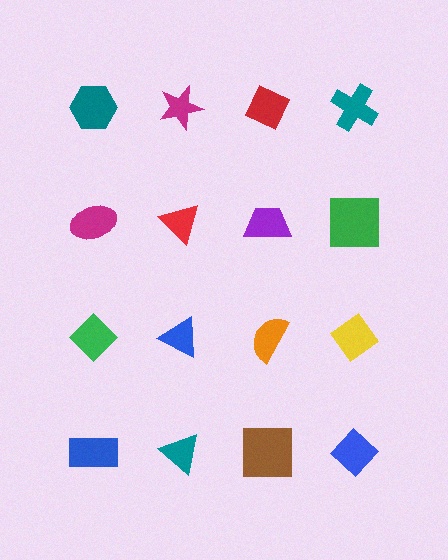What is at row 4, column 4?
A blue diamond.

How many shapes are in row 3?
4 shapes.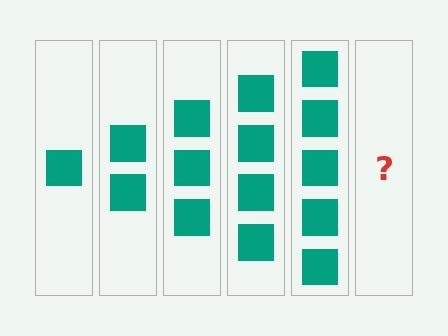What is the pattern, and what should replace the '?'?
The pattern is that each step adds one more square. The '?' should be 6 squares.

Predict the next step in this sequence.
The next step is 6 squares.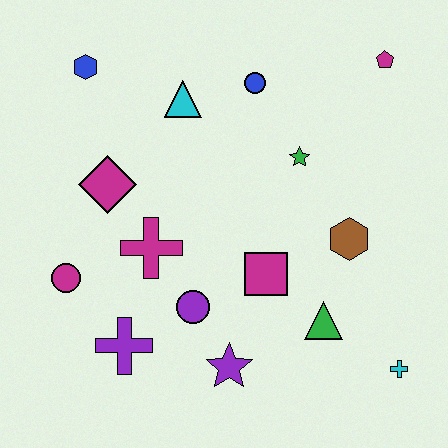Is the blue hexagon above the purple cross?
Yes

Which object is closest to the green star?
The blue circle is closest to the green star.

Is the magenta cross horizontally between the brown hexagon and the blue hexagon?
Yes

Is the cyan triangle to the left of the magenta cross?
No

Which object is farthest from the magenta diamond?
The cyan cross is farthest from the magenta diamond.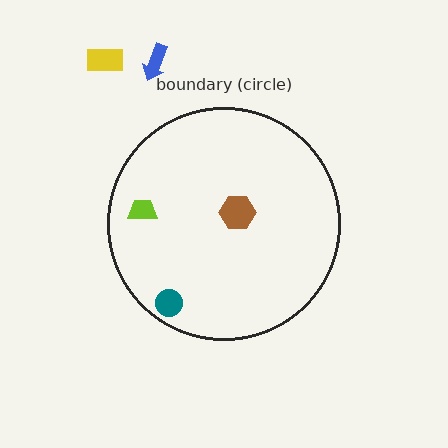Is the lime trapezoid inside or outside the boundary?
Inside.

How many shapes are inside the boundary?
3 inside, 2 outside.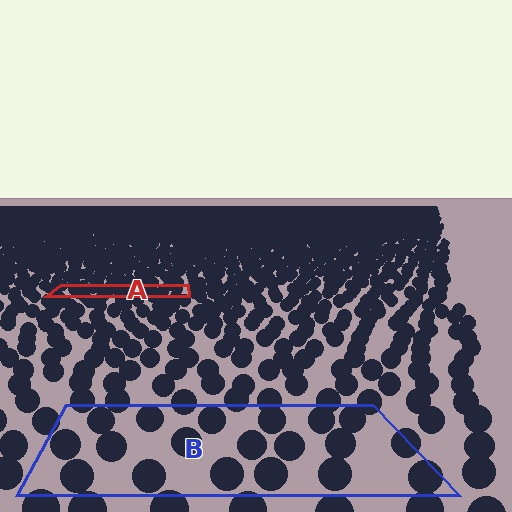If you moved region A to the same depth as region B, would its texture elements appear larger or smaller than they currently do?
They would appear larger. At a closer depth, the same texture elements are projected at a bigger on-screen size.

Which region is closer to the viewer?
Region B is closer. The texture elements there are larger and more spread out.